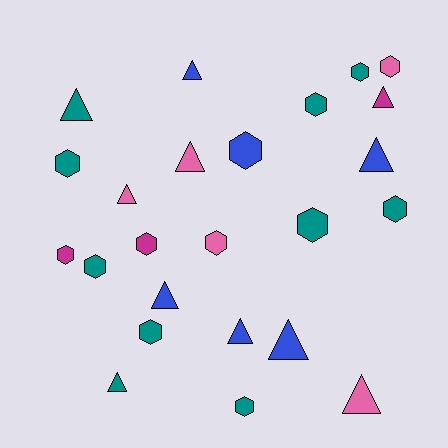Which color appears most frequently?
Teal, with 10 objects.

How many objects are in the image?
There are 24 objects.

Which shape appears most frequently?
Hexagon, with 13 objects.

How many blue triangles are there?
There are 5 blue triangles.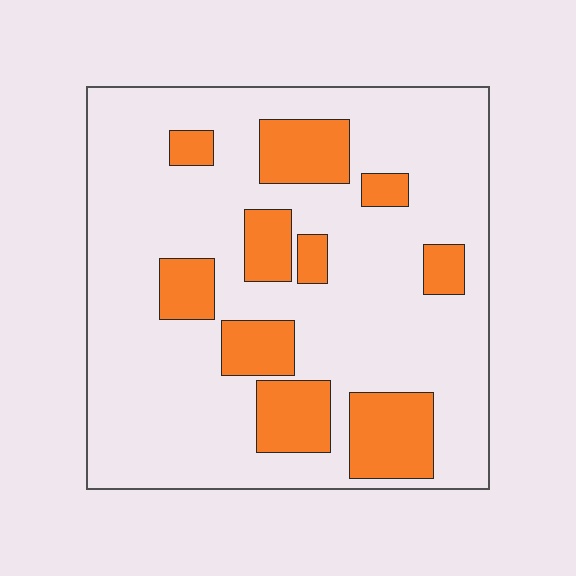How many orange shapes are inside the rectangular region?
10.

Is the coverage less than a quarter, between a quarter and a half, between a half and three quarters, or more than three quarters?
Less than a quarter.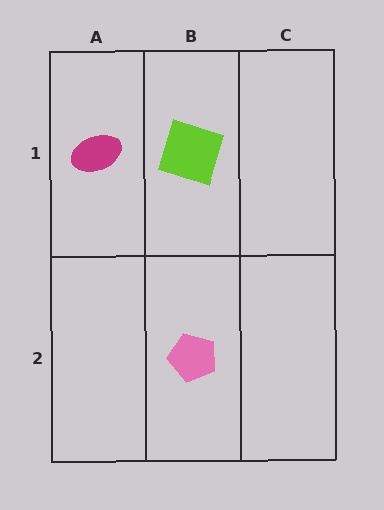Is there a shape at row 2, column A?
No, that cell is empty.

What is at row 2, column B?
A pink pentagon.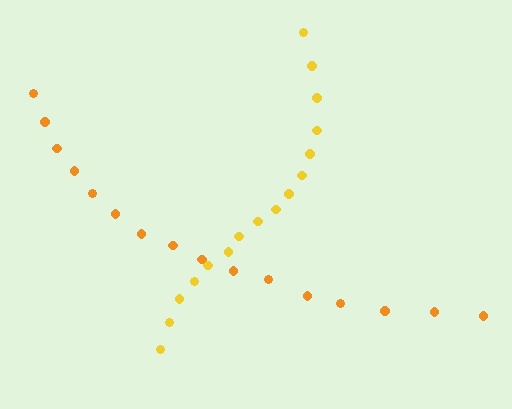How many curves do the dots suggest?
There are 2 distinct paths.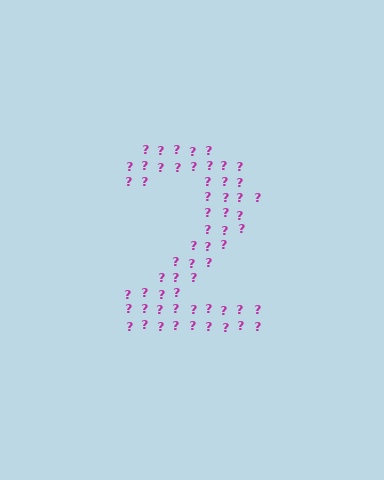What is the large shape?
The large shape is the digit 2.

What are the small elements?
The small elements are question marks.